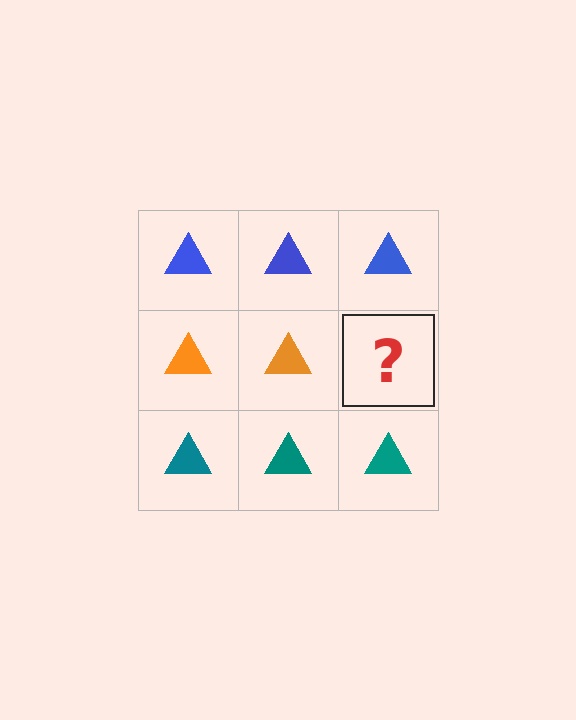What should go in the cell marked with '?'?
The missing cell should contain an orange triangle.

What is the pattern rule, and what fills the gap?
The rule is that each row has a consistent color. The gap should be filled with an orange triangle.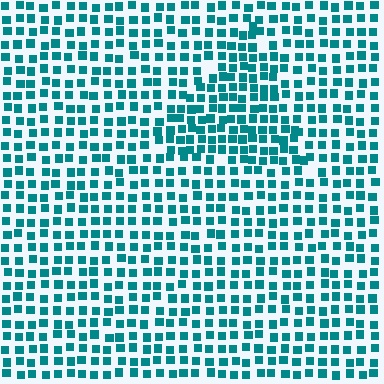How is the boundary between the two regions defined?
The boundary is defined by a change in element density (approximately 1.5x ratio). All elements are the same color, size, and shape.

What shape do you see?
I see a triangle.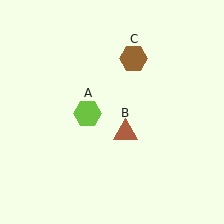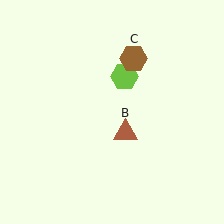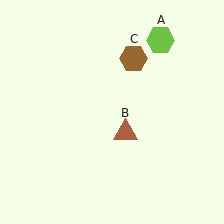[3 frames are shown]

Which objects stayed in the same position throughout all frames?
Brown triangle (object B) and brown hexagon (object C) remained stationary.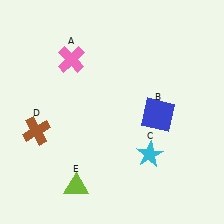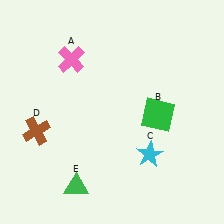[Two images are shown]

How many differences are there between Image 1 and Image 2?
There are 2 differences between the two images.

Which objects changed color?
B changed from blue to green. E changed from lime to green.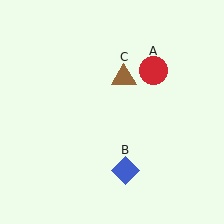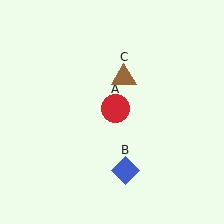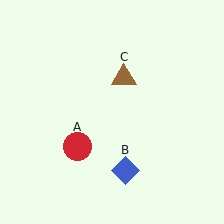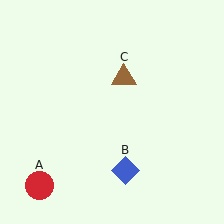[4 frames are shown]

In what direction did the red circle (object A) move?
The red circle (object A) moved down and to the left.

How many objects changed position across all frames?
1 object changed position: red circle (object A).